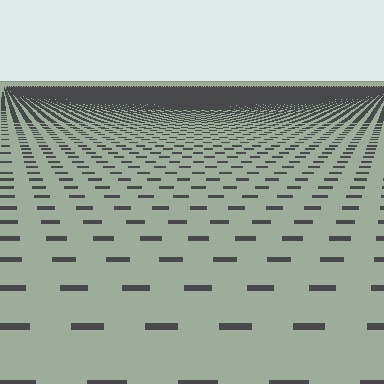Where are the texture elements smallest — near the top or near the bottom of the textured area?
Near the top.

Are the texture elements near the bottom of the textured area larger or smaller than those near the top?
Larger. Near the bottom, elements are closer to the viewer and appear at a bigger on-screen size.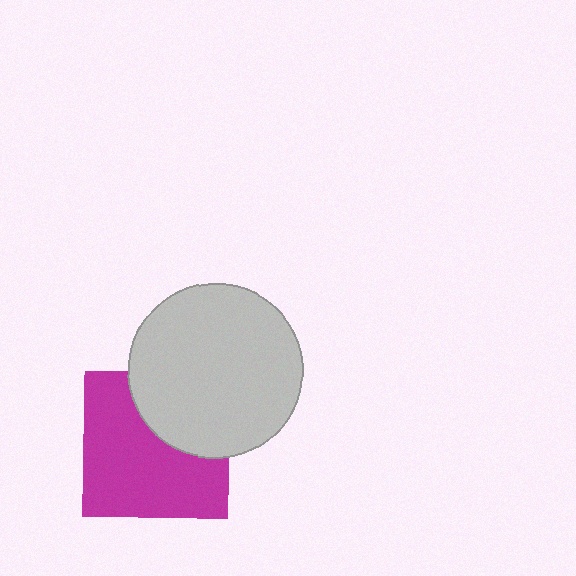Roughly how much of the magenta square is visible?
Most of it is visible (roughly 66%).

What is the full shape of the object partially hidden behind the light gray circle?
The partially hidden object is a magenta square.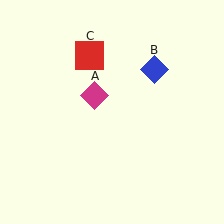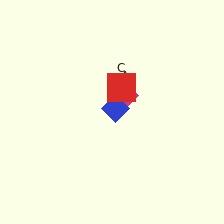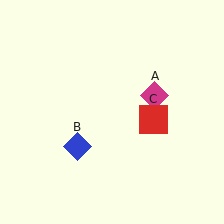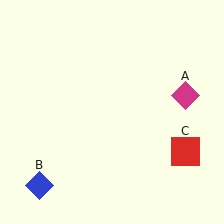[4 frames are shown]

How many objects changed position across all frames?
3 objects changed position: magenta diamond (object A), blue diamond (object B), red square (object C).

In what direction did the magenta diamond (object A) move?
The magenta diamond (object A) moved right.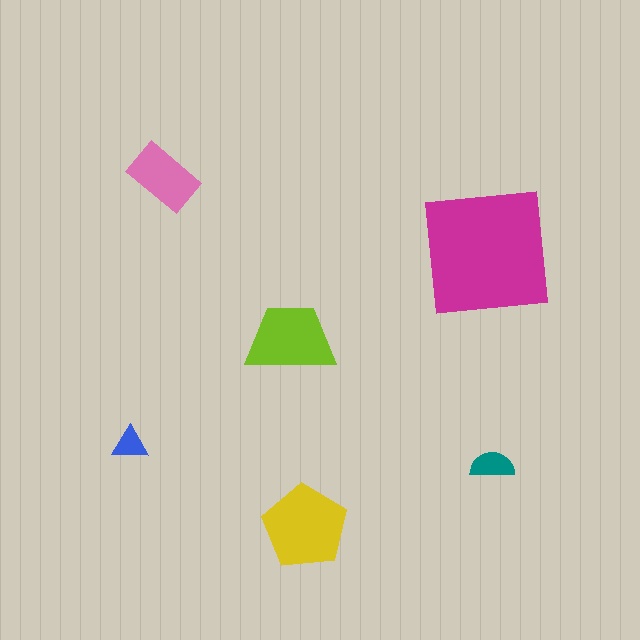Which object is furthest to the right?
The teal semicircle is rightmost.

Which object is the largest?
The magenta square.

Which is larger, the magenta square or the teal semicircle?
The magenta square.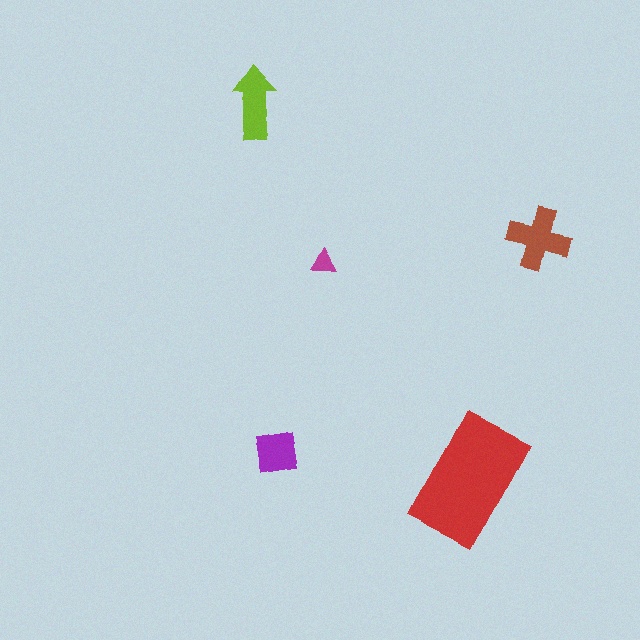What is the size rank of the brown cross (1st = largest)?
2nd.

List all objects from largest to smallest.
The red rectangle, the brown cross, the lime arrow, the purple square, the magenta triangle.